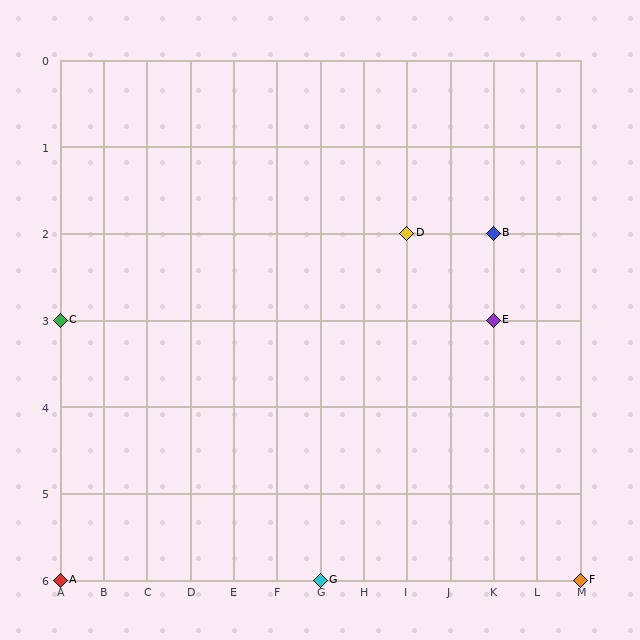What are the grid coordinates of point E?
Point E is at grid coordinates (K, 3).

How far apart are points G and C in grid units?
Points G and C are 6 columns and 3 rows apart (about 6.7 grid units diagonally).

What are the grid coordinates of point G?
Point G is at grid coordinates (G, 6).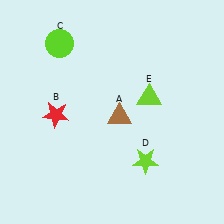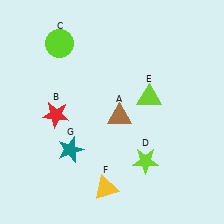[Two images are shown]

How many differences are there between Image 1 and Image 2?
There are 2 differences between the two images.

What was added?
A yellow triangle (F), a teal star (G) were added in Image 2.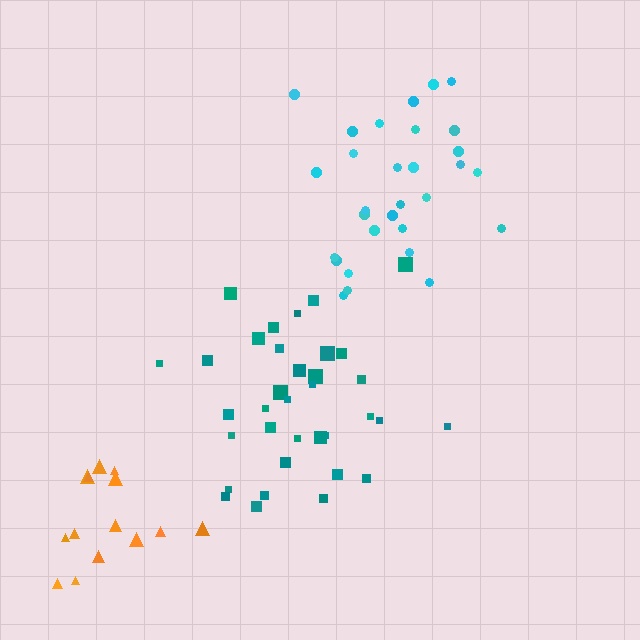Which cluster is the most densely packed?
Teal.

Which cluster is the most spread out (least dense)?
Cyan.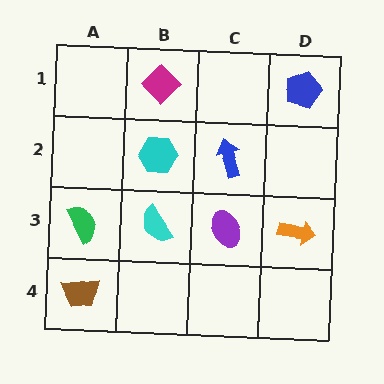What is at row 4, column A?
A brown trapezoid.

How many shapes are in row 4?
1 shape.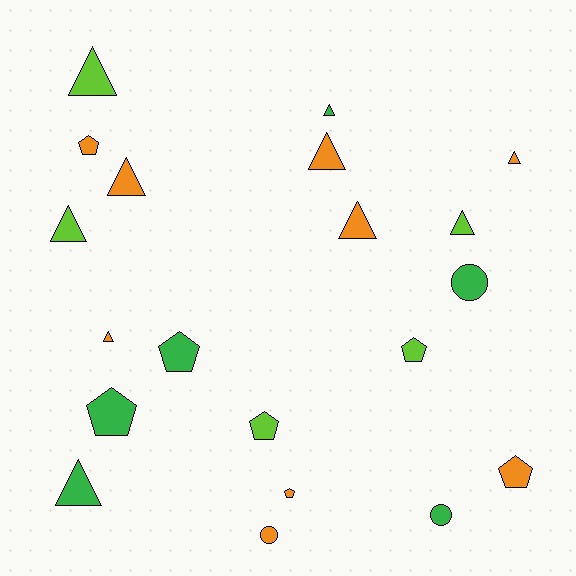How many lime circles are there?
There are no lime circles.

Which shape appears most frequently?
Triangle, with 10 objects.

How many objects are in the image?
There are 20 objects.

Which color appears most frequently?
Orange, with 9 objects.